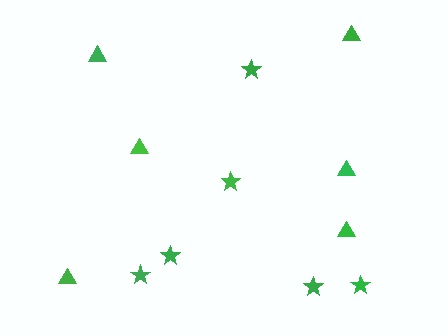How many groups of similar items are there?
There are 2 groups: one group of stars (6) and one group of triangles (6).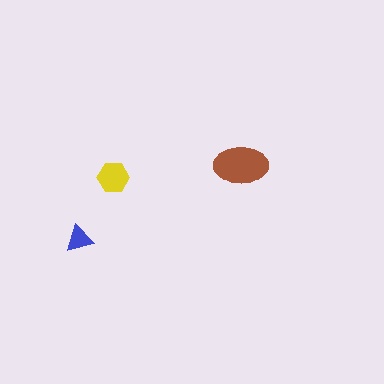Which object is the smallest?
The blue triangle.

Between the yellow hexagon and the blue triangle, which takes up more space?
The yellow hexagon.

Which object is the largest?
The brown ellipse.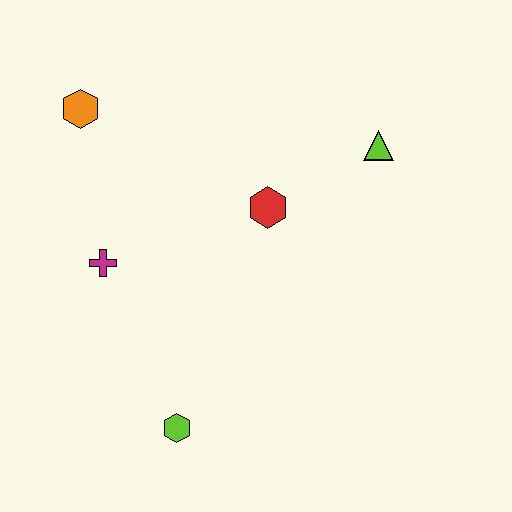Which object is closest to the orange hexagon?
The magenta cross is closest to the orange hexagon.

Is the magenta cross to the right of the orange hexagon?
Yes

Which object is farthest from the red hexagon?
The lime hexagon is farthest from the red hexagon.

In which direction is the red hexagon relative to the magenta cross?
The red hexagon is to the right of the magenta cross.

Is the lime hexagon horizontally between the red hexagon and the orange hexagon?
Yes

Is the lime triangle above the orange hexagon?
No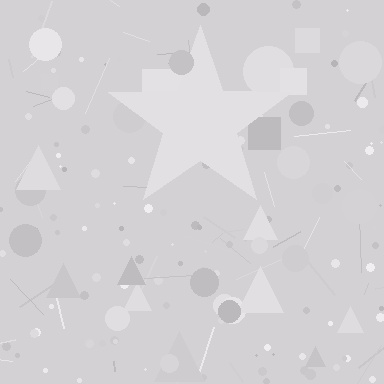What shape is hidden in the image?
A star is hidden in the image.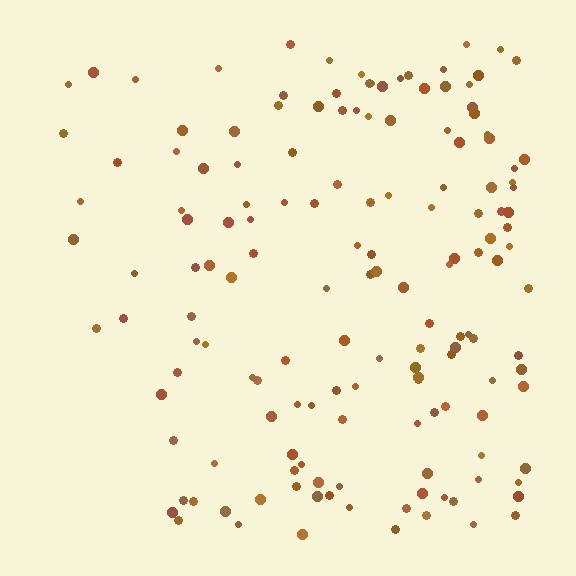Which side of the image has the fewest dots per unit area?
The left.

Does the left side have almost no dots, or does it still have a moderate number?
Still a moderate number, just noticeably fewer than the right.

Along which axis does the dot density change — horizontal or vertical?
Horizontal.